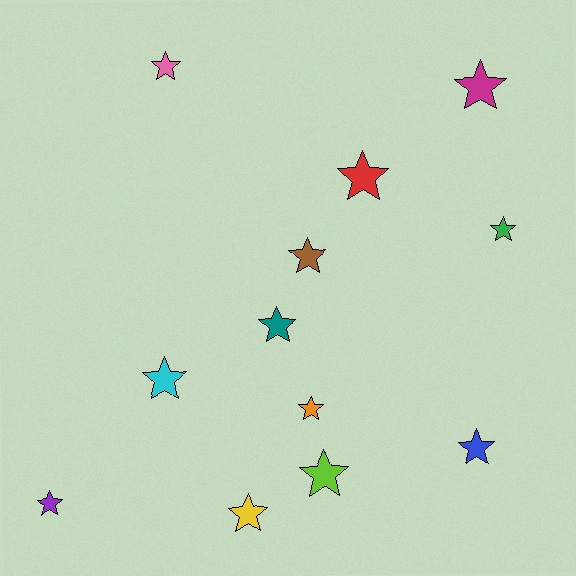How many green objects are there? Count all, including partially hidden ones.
There is 1 green object.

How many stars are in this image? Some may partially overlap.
There are 12 stars.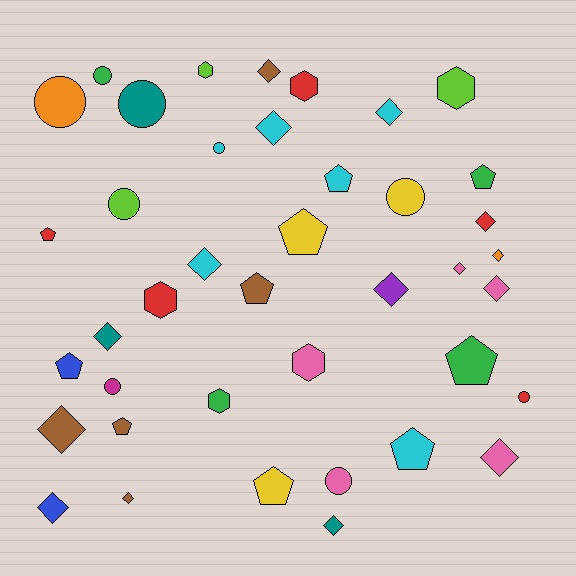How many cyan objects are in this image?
There are 6 cyan objects.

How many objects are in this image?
There are 40 objects.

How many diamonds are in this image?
There are 15 diamonds.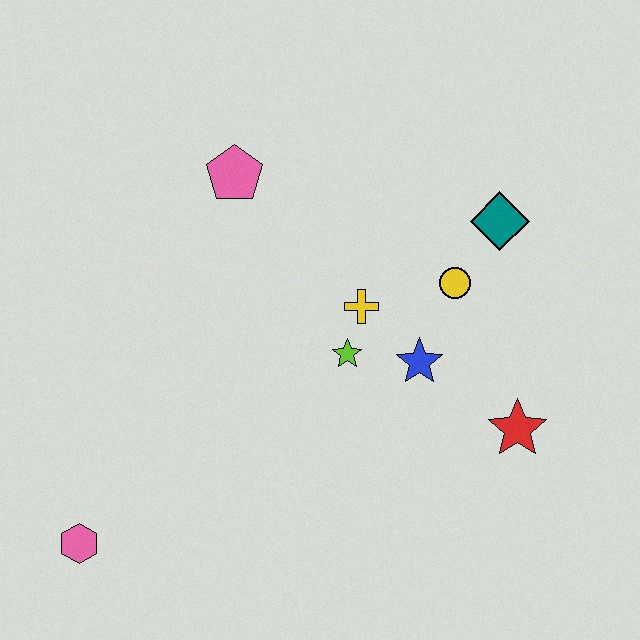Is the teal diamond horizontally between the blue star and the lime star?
No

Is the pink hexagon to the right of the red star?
No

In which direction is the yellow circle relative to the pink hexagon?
The yellow circle is to the right of the pink hexagon.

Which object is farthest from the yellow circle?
The pink hexagon is farthest from the yellow circle.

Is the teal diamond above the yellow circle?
Yes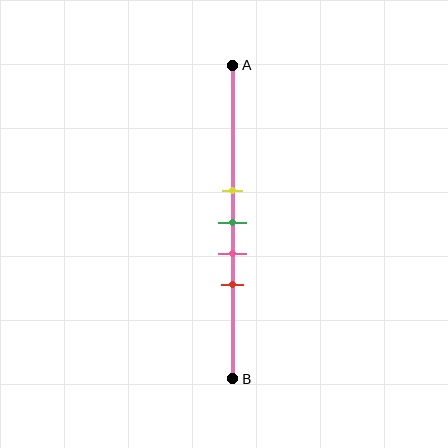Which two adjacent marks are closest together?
The yellow and green marks are the closest adjacent pair.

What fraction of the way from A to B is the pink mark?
The pink mark is approximately 60% (0.6) of the way from A to B.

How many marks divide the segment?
There are 4 marks dividing the segment.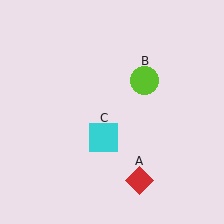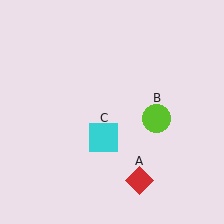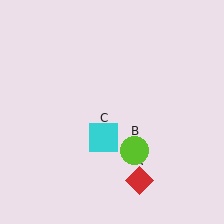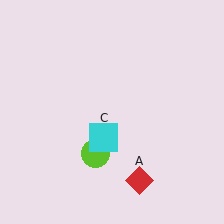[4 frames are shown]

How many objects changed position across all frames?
1 object changed position: lime circle (object B).